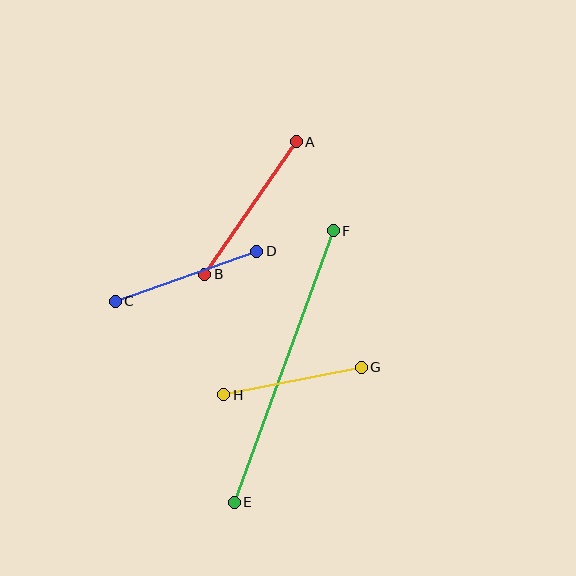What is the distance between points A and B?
The distance is approximately 161 pixels.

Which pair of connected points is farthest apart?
Points E and F are farthest apart.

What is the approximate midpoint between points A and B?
The midpoint is at approximately (250, 208) pixels.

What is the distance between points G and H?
The distance is approximately 140 pixels.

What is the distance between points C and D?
The distance is approximately 150 pixels.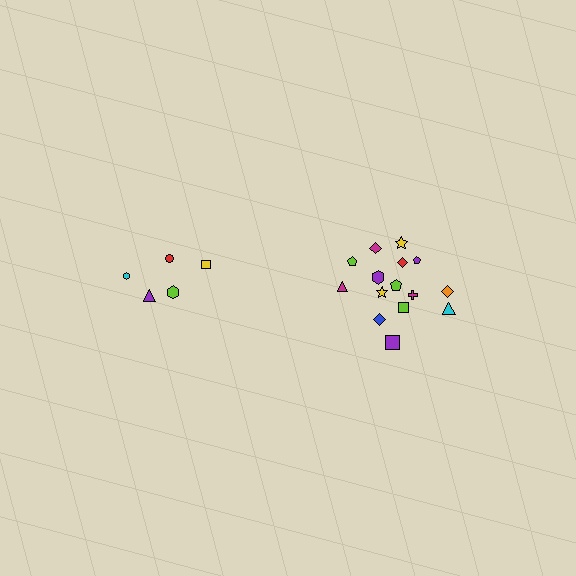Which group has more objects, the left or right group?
The right group.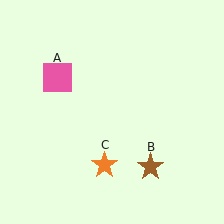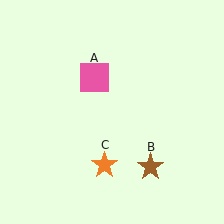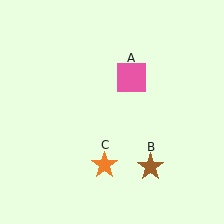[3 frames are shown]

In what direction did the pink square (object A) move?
The pink square (object A) moved right.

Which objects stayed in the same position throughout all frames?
Brown star (object B) and orange star (object C) remained stationary.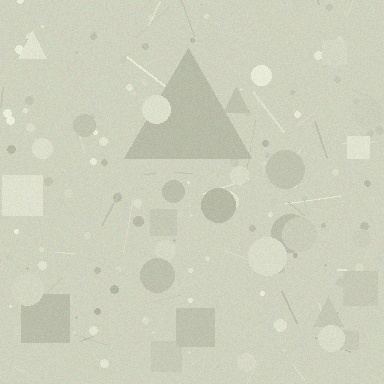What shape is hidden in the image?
A triangle is hidden in the image.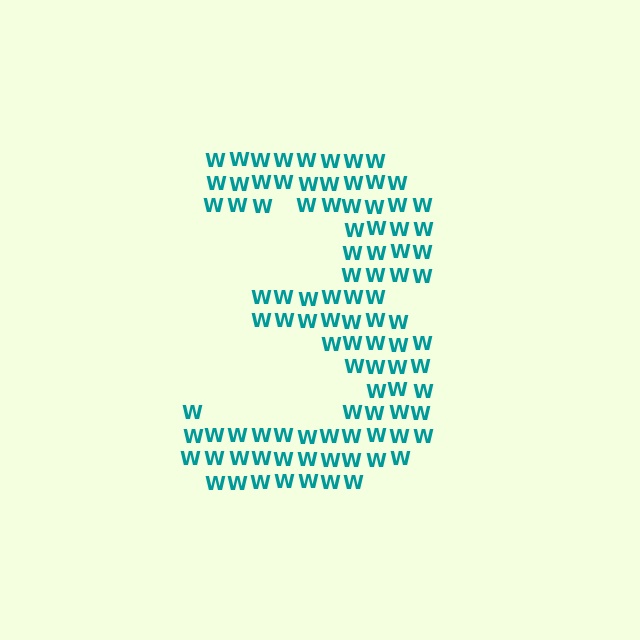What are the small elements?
The small elements are letter W's.